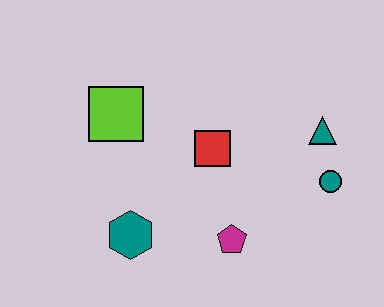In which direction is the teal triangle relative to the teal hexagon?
The teal triangle is to the right of the teal hexagon.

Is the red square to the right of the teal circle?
No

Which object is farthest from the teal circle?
The lime square is farthest from the teal circle.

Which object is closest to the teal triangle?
The teal circle is closest to the teal triangle.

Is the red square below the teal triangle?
Yes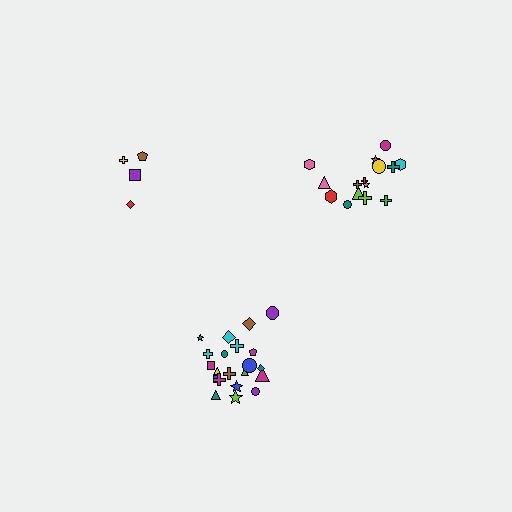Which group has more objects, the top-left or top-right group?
The top-right group.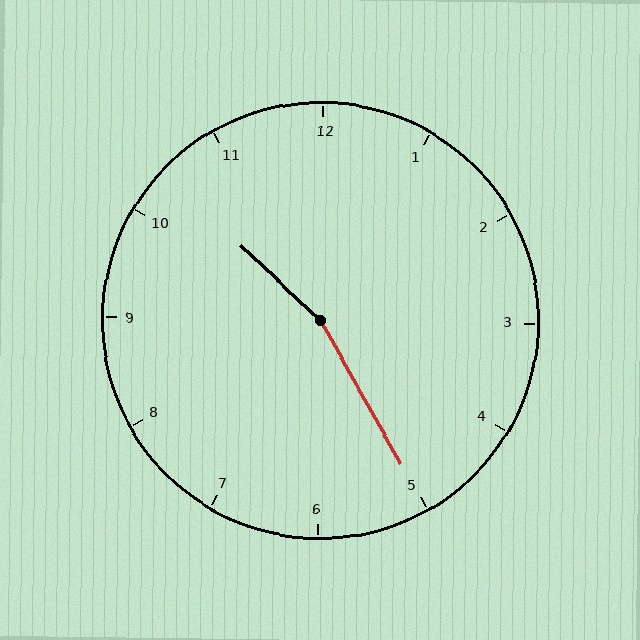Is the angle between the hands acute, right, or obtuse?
It is obtuse.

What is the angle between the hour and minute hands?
Approximately 162 degrees.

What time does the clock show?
10:25.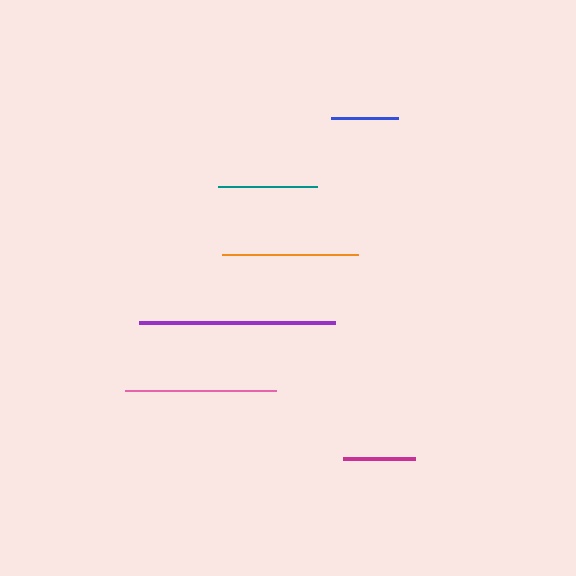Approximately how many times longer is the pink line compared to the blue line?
The pink line is approximately 2.2 times the length of the blue line.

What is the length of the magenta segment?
The magenta segment is approximately 72 pixels long.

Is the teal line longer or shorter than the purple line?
The purple line is longer than the teal line.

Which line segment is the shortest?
The blue line is the shortest at approximately 68 pixels.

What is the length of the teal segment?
The teal segment is approximately 99 pixels long.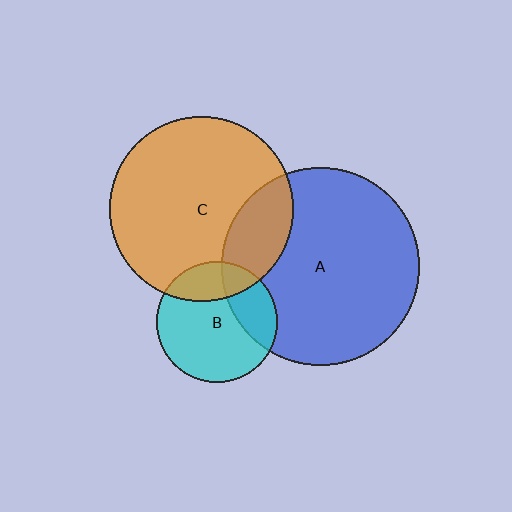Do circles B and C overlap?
Yes.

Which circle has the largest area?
Circle A (blue).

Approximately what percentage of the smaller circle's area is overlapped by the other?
Approximately 20%.